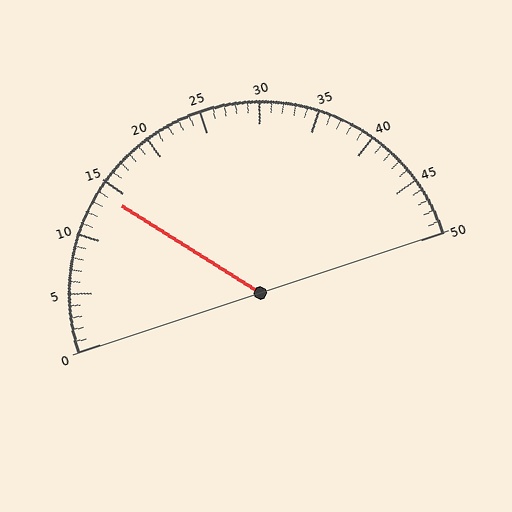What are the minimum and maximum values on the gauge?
The gauge ranges from 0 to 50.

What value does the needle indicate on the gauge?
The needle indicates approximately 14.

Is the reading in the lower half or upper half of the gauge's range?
The reading is in the lower half of the range (0 to 50).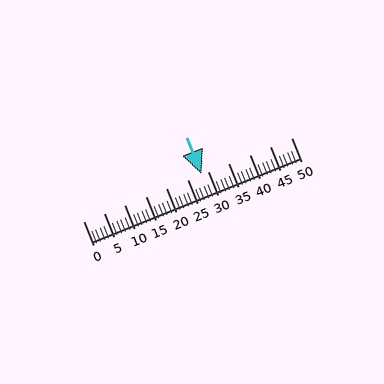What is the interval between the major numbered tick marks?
The major tick marks are spaced 5 units apart.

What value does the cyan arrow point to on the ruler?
The cyan arrow points to approximately 28.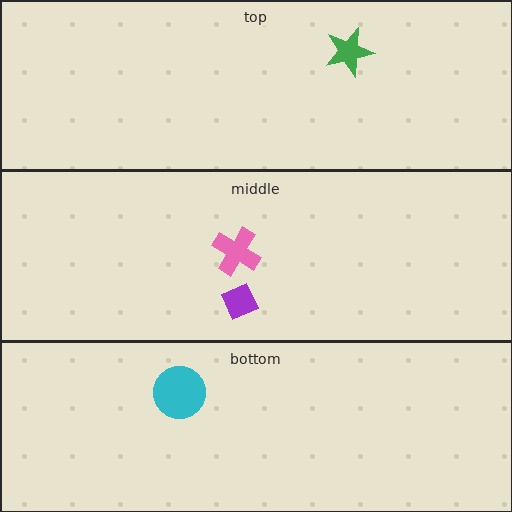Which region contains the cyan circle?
The bottom region.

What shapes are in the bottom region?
The cyan circle.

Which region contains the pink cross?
The middle region.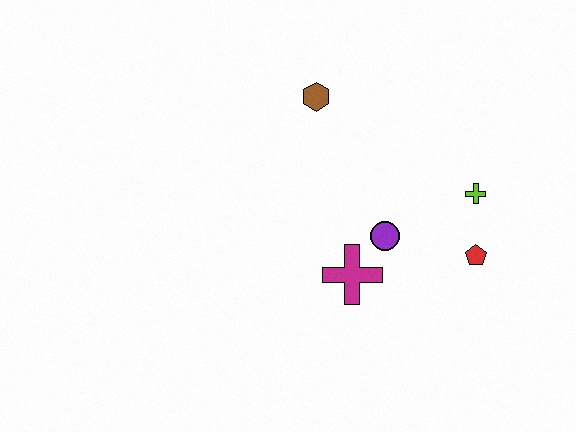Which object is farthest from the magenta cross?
The brown hexagon is farthest from the magenta cross.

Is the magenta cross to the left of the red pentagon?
Yes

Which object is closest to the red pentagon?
The lime cross is closest to the red pentagon.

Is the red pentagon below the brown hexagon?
Yes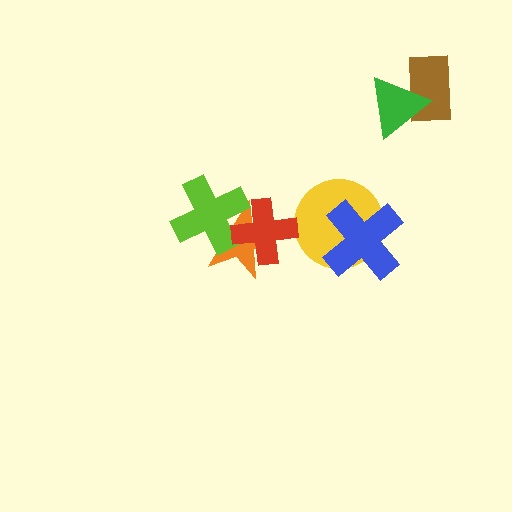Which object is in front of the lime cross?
The red cross is in front of the lime cross.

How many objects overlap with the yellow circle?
1 object overlaps with the yellow circle.